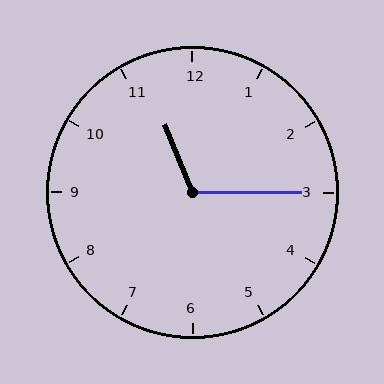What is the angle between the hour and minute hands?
Approximately 112 degrees.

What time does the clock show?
11:15.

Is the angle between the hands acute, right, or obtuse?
It is obtuse.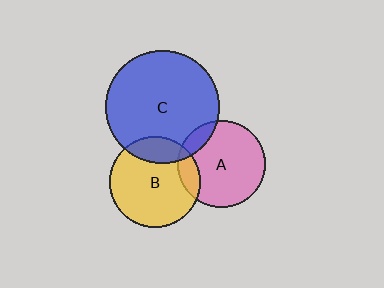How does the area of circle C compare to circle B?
Approximately 1.6 times.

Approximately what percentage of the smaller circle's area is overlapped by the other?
Approximately 15%.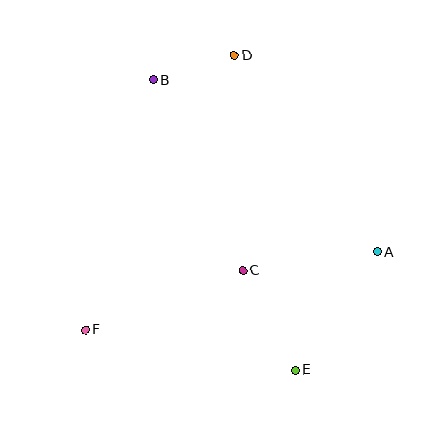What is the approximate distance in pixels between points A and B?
The distance between A and B is approximately 282 pixels.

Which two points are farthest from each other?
Points B and E are farthest from each other.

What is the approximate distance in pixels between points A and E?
The distance between A and E is approximately 144 pixels.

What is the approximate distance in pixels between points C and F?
The distance between C and F is approximately 168 pixels.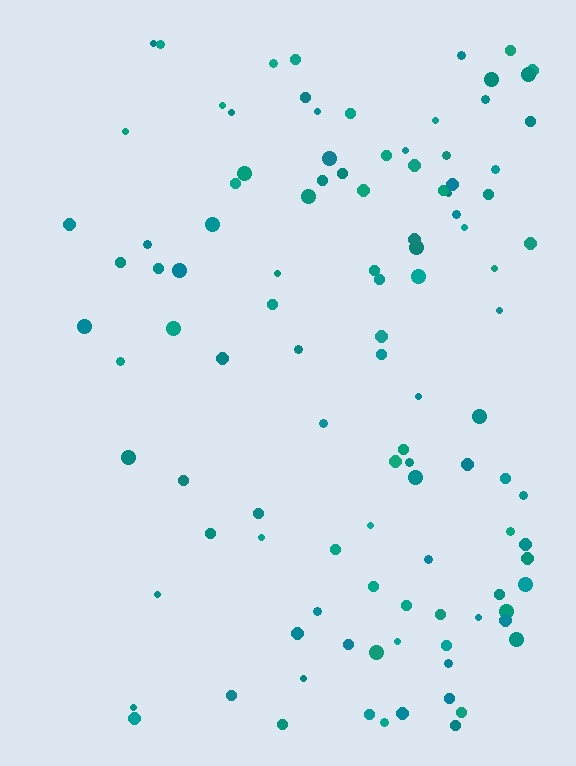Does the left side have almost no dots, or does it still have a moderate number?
Still a moderate number, just noticeably fewer than the right.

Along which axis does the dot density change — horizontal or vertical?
Horizontal.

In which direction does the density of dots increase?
From left to right, with the right side densest.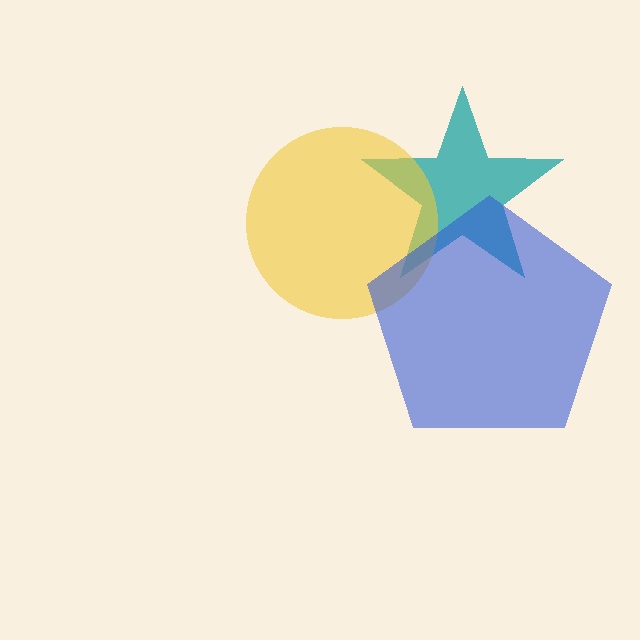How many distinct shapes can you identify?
There are 3 distinct shapes: a teal star, a yellow circle, a blue pentagon.